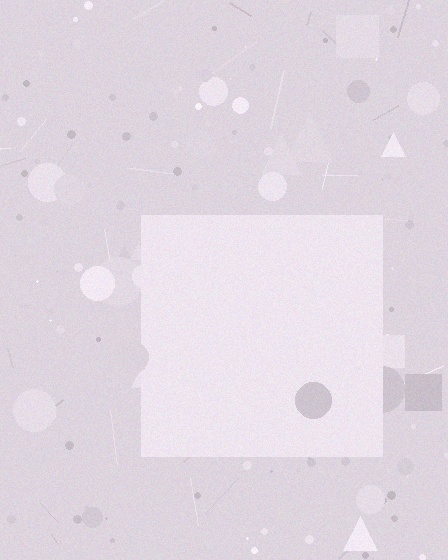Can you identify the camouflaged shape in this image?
The camouflaged shape is a square.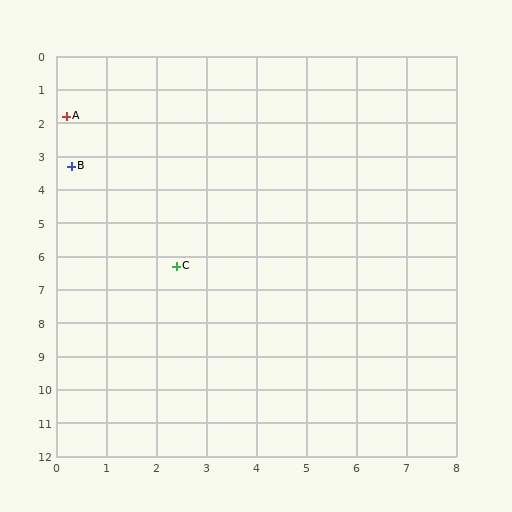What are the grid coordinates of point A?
Point A is at approximately (0.2, 1.8).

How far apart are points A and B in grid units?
Points A and B are about 1.5 grid units apart.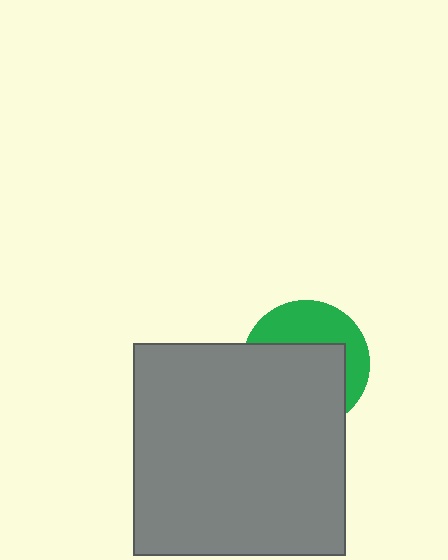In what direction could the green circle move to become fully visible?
The green circle could move up. That would shift it out from behind the gray square entirely.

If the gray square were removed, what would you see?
You would see the complete green circle.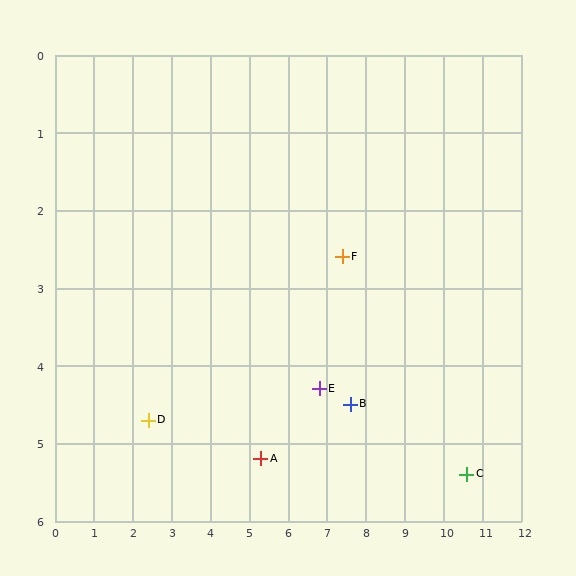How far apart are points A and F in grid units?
Points A and F are about 3.3 grid units apart.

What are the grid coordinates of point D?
Point D is at approximately (2.4, 4.7).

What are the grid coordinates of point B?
Point B is at approximately (7.6, 4.5).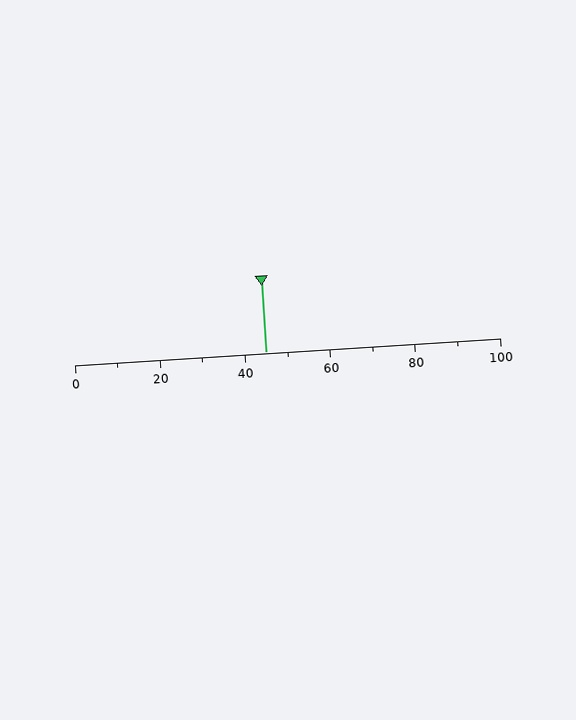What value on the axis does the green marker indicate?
The marker indicates approximately 45.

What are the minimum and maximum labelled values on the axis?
The axis runs from 0 to 100.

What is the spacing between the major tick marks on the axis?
The major ticks are spaced 20 apart.